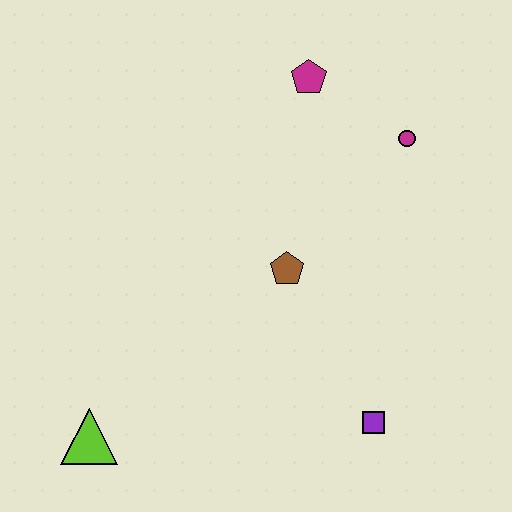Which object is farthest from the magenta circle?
The lime triangle is farthest from the magenta circle.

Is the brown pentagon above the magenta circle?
No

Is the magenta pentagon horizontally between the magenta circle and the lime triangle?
Yes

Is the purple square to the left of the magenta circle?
Yes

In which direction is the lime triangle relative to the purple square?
The lime triangle is to the left of the purple square.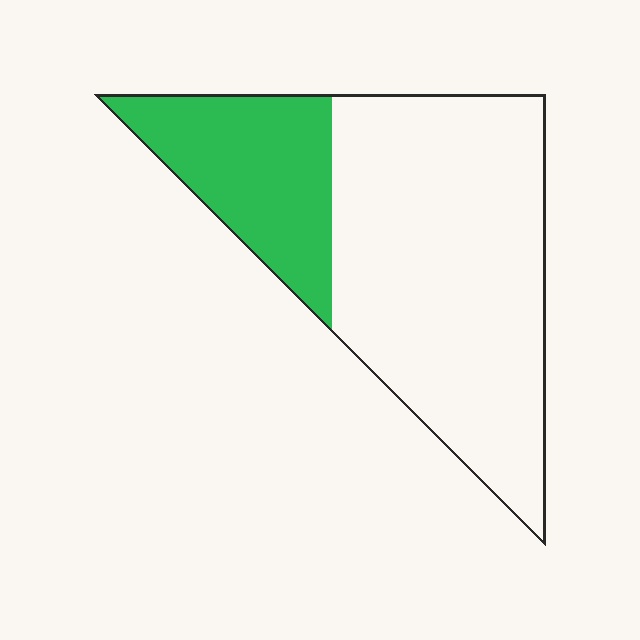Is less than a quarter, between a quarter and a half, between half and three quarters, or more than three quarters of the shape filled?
Between a quarter and a half.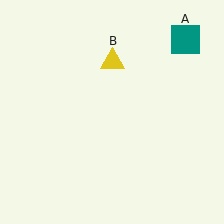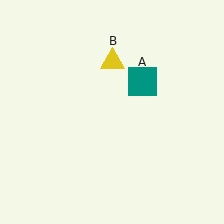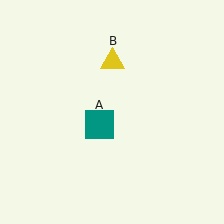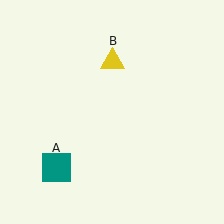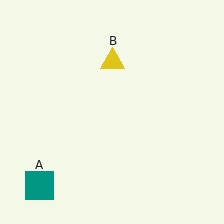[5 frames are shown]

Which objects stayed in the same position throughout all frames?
Yellow triangle (object B) remained stationary.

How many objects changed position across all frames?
1 object changed position: teal square (object A).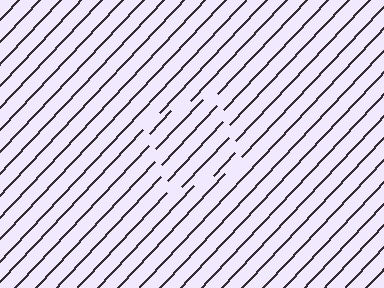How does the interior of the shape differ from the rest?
The interior of the shape contains the same grating, shifted by half a period — the contour is defined by the phase discontinuity where line-ends from the inner and outer gratings abut.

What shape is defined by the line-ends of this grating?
An illusory square. The interior of the shape contains the same grating, shifted by half a period — the contour is defined by the phase discontinuity where line-ends from the inner and outer gratings abut.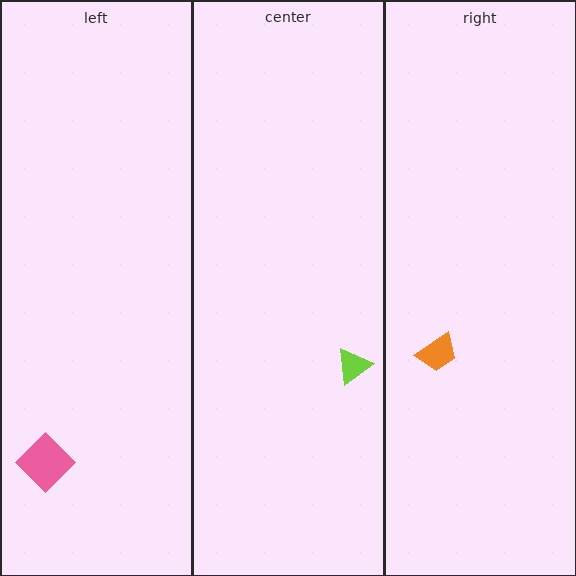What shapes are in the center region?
The lime triangle.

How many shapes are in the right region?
1.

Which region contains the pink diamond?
The left region.